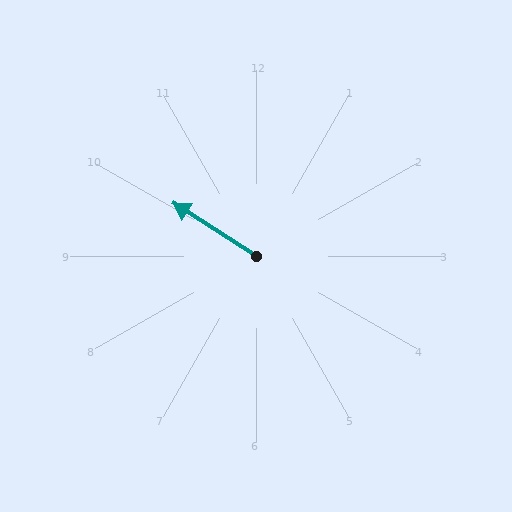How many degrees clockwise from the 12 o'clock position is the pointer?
Approximately 302 degrees.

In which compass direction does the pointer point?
Northwest.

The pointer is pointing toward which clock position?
Roughly 10 o'clock.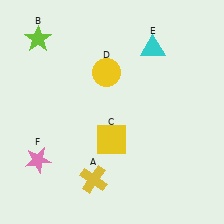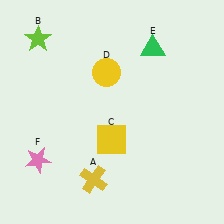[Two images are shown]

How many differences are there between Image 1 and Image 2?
There is 1 difference between the two images.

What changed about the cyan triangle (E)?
In Image 1, E is cyan. In Image 2, it changed to green.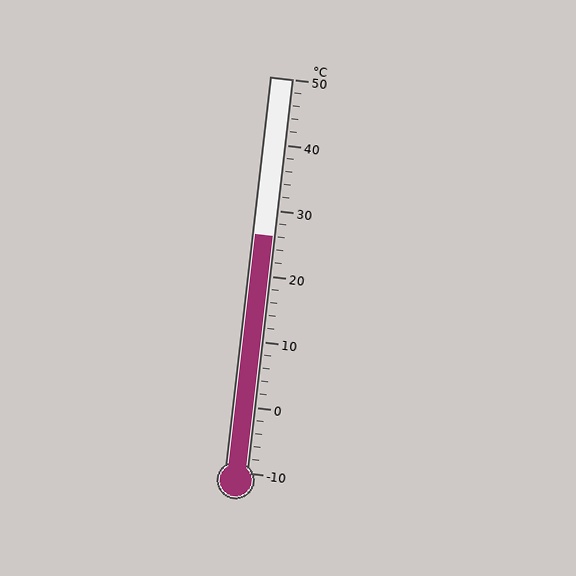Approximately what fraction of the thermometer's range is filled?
The thermometer is filled to approximately 60% of its range.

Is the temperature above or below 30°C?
The temperature is below 30°C.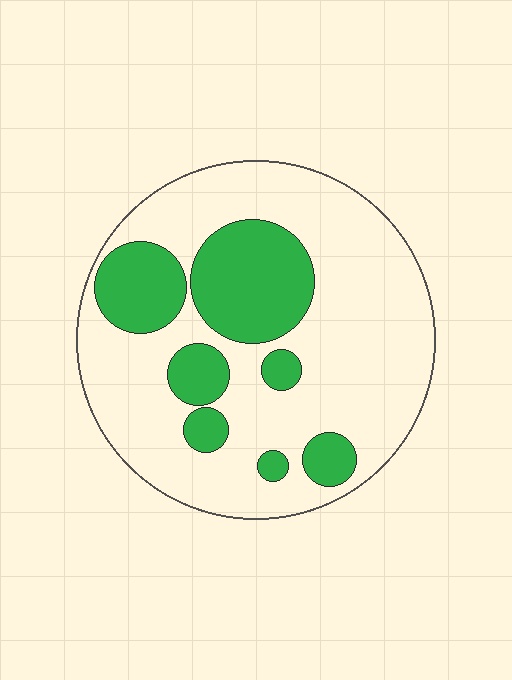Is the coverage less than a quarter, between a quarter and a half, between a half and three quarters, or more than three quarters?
Between a quarter and a half.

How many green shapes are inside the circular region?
7.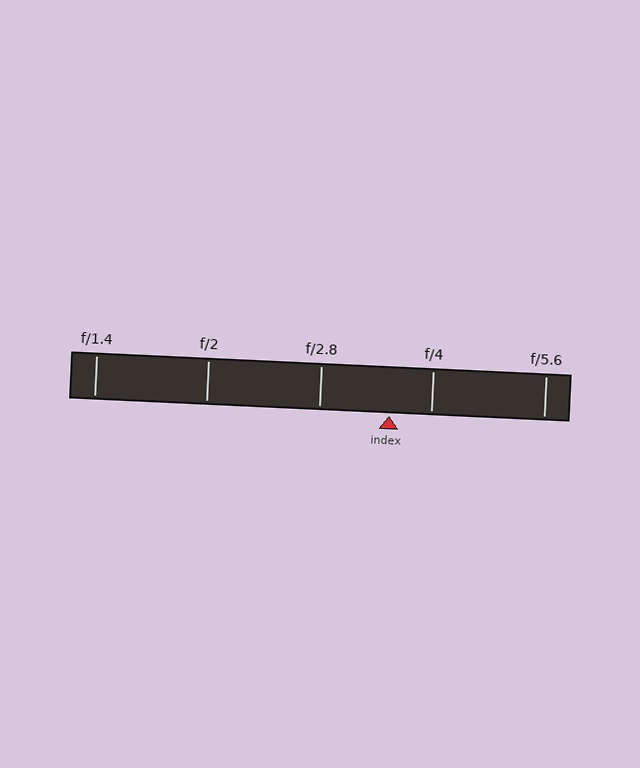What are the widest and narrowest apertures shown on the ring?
The widest aperture shown is f/1.4 and the narrowest is f/5.6.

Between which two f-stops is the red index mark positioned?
The index mark is between f/2.8 and f/4.